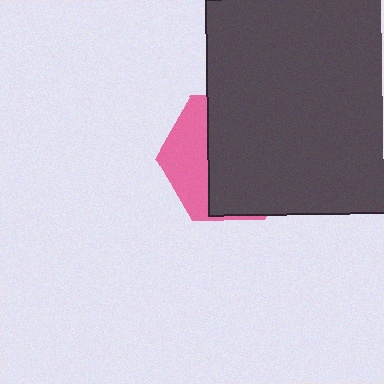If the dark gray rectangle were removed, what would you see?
You would see the complete pink hexagon.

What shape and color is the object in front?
The object in front is a dark gray rectangle.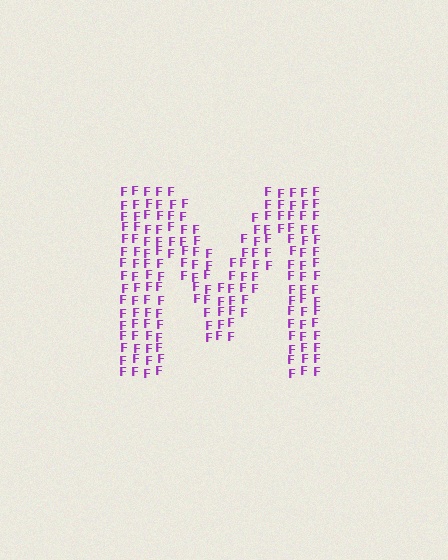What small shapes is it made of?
It is made of small letter F's.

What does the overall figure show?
The overall figure shows the letter M.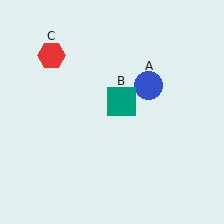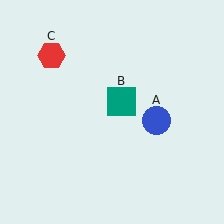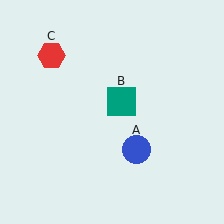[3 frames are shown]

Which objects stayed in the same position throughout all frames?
Teal square (object B) and red hexagon (object C) remained stationary.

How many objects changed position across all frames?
1 object changed position: blue circle (object A).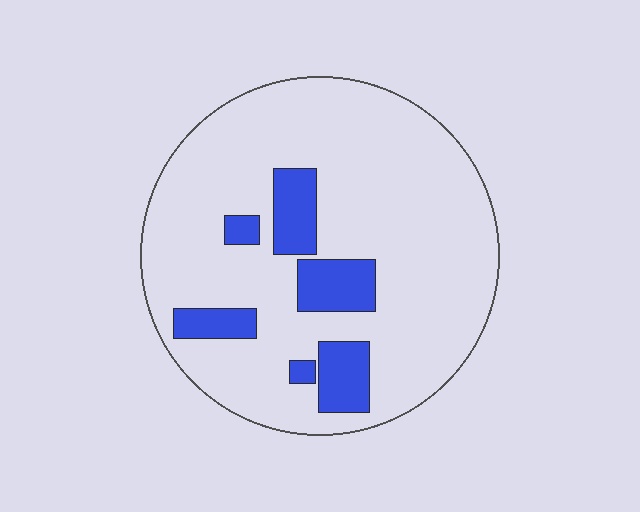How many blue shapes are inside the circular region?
6.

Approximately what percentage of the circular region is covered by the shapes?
Approximately 15%.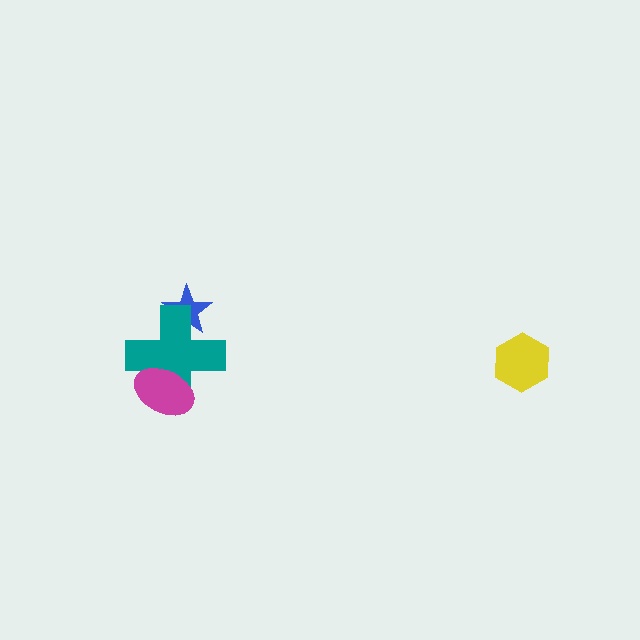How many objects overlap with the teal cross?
2 objects overlap with the teal cross.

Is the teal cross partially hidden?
Yes, it is partially covered by another shape.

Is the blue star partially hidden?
Yes, it is partially covered by another shape.